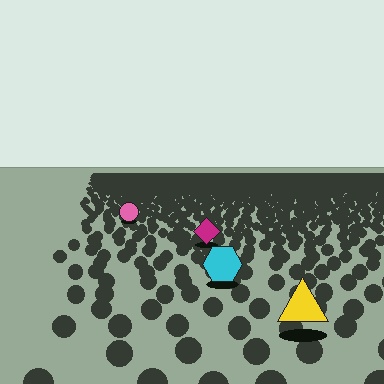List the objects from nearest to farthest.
From nearest to farthest: the yellow triangle, the cyan hexagon, the magenta diamond, the pink circle.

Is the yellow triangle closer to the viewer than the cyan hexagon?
Yes. The yellow triangle is closer — you can tell from the texture gradient: the ground texture is coarser near it.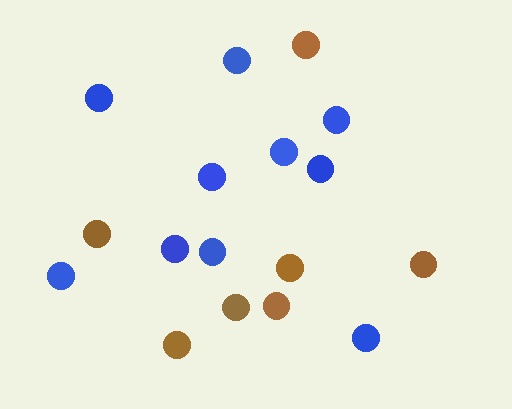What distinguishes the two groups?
There are 2 groups: one group of brown circles (7) and one group of blue circles (10).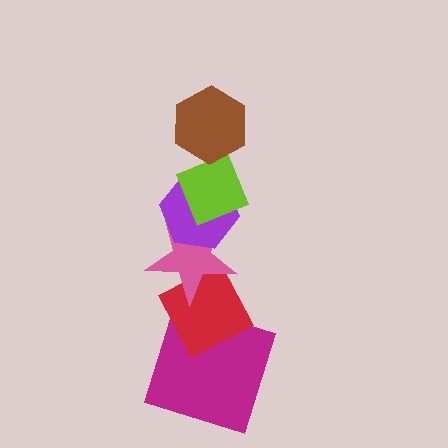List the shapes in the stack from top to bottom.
From top to bottom: the brown hexagon, the lime diamond, the purple hexagon, the pink star, the red diamond, the magenta square.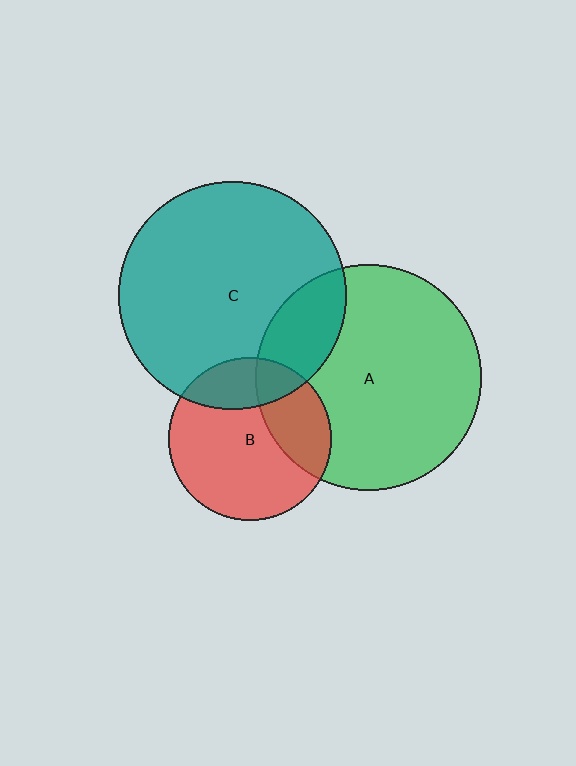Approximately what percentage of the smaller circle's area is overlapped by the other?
Approximately 20%.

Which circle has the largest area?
Circle C (teal).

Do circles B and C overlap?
Yes.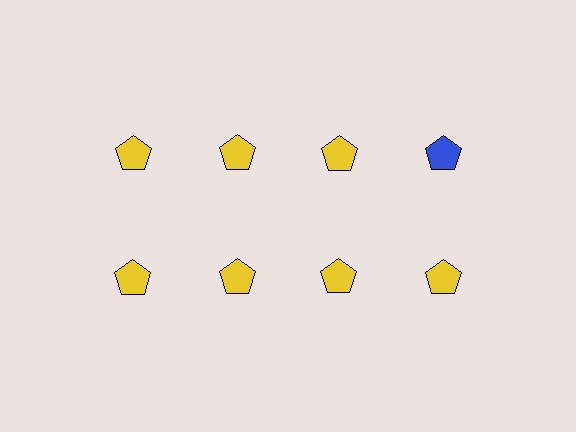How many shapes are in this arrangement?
There are 8 shapes arranged in a grid pattern.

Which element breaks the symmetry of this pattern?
The blue pentagon in the top row, second from right column breaks the symmetry. All other shapes are yellow pentagons.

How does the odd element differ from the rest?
It has a different color: blue instead of yellow.